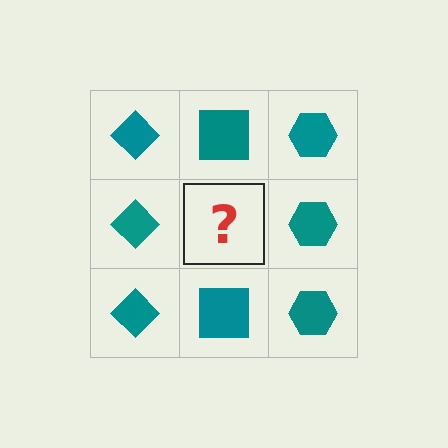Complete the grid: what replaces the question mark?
The question mark should be replaced with a teal square.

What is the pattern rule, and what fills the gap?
The rule is that each column has a consistent shape. The gap should be filled with a teal square.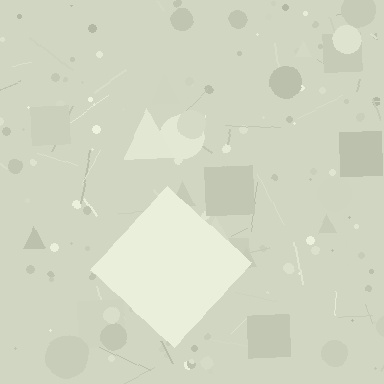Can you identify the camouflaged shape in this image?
The camouflaged shape is a diamond.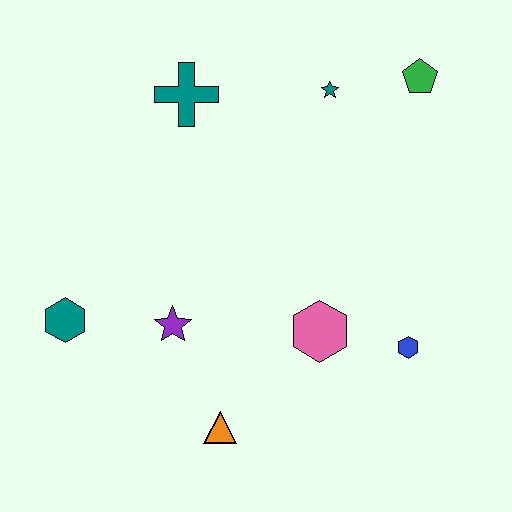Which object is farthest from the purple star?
The green pentagon is farthest from the purple star.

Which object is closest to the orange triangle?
The purple star is closest to the orange triangle.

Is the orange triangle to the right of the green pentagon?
No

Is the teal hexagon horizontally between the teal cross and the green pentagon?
No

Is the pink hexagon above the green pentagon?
No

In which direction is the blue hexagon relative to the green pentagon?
The blue hexagon is below the green pentagon.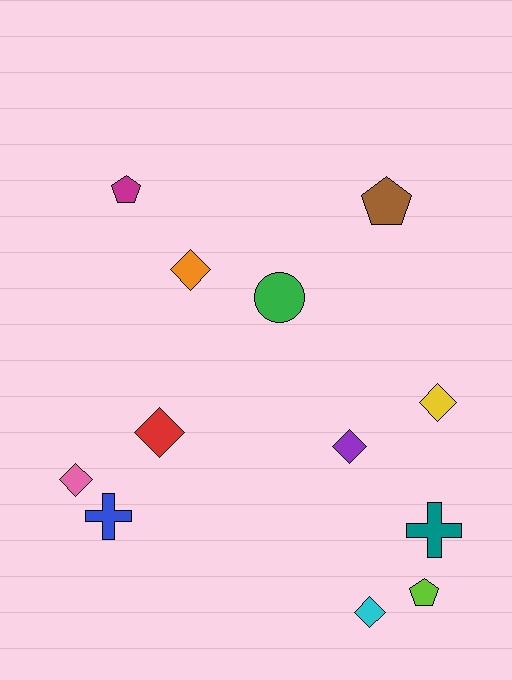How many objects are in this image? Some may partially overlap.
There are 12 objects.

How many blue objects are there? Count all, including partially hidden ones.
There is 1 blue object.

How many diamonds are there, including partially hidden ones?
There are 6 diamonds.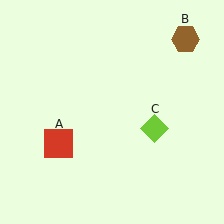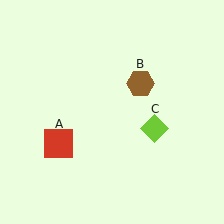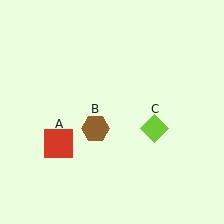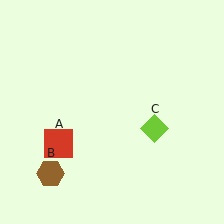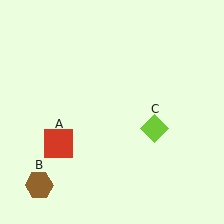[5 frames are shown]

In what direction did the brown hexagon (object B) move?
The brown hexagon (object B) moved down and to the left.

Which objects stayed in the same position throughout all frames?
Red square (object A) and lime diamond (object C) remained stationary.